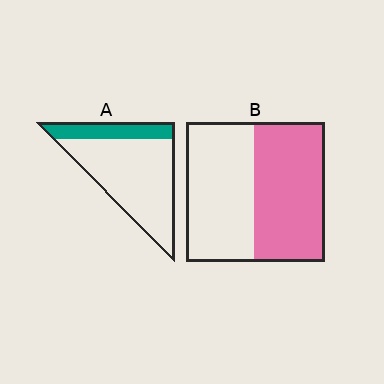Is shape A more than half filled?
No.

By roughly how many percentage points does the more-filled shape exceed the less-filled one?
By roughly 30 percentage points (B over A).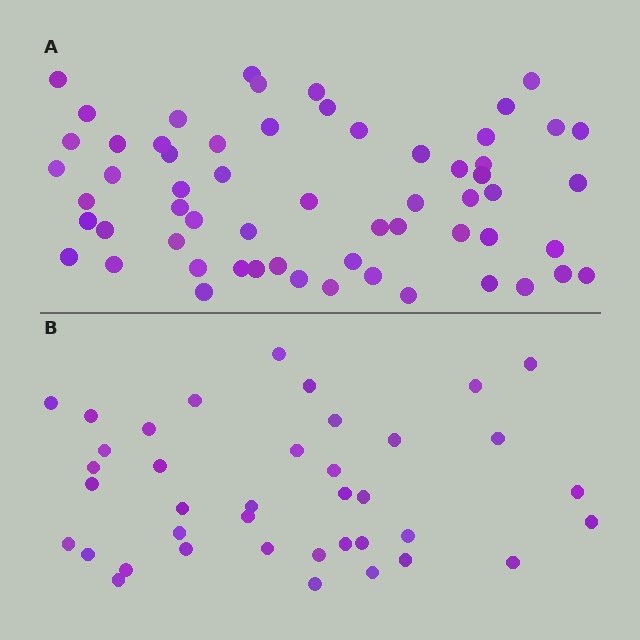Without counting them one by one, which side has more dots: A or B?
Region A (the top region) has more dots.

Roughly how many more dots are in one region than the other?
Region A has approximately 20 more dots than region B.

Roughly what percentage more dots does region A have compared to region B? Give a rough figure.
About 55% more.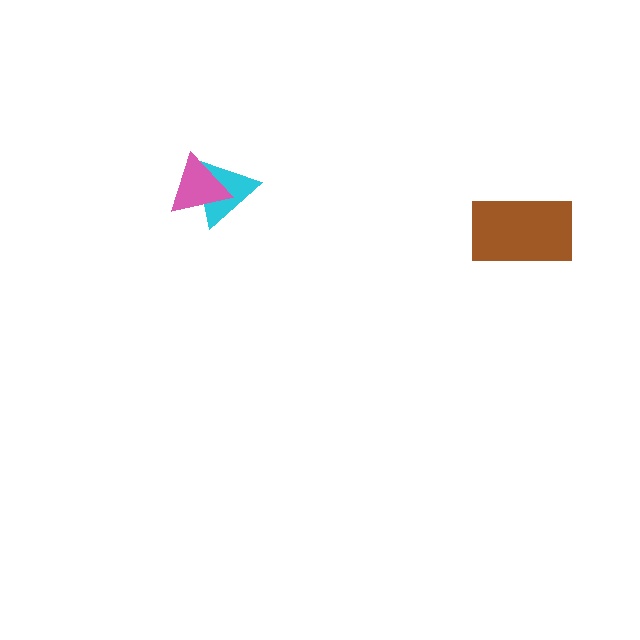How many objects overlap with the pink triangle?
1 object overlaps with the pink triangle.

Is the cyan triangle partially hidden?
Yes, it is partially covered by another shape.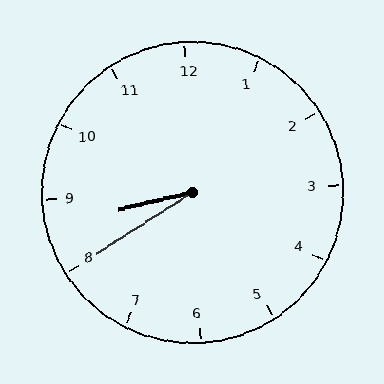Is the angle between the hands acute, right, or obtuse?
It is acute.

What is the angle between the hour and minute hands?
Approximately 20 degrees.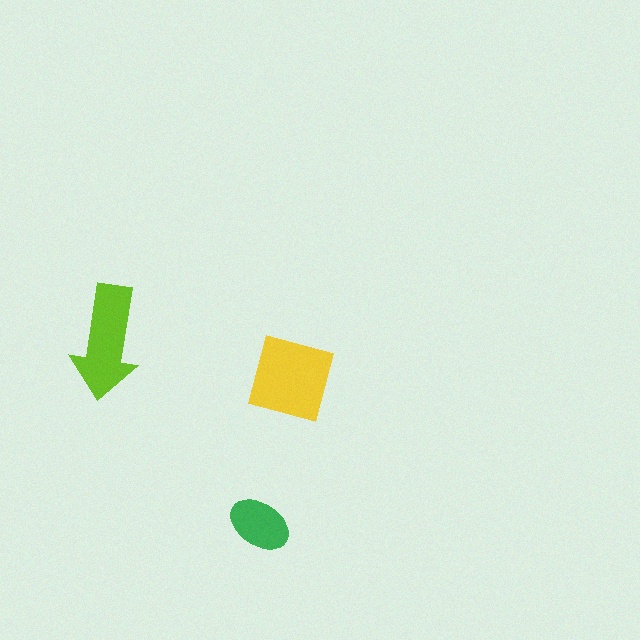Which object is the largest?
The yellow square.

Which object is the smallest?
The green ellipse.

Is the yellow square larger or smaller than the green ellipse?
Larger.